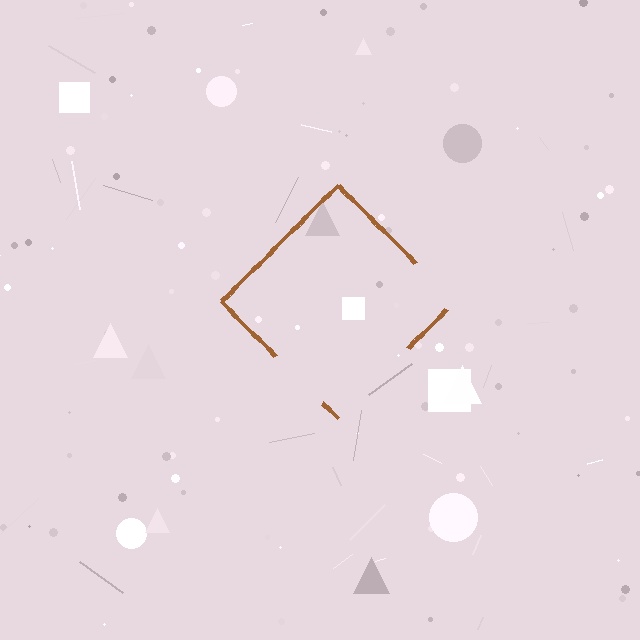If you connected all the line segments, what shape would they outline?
They would outline a diamond.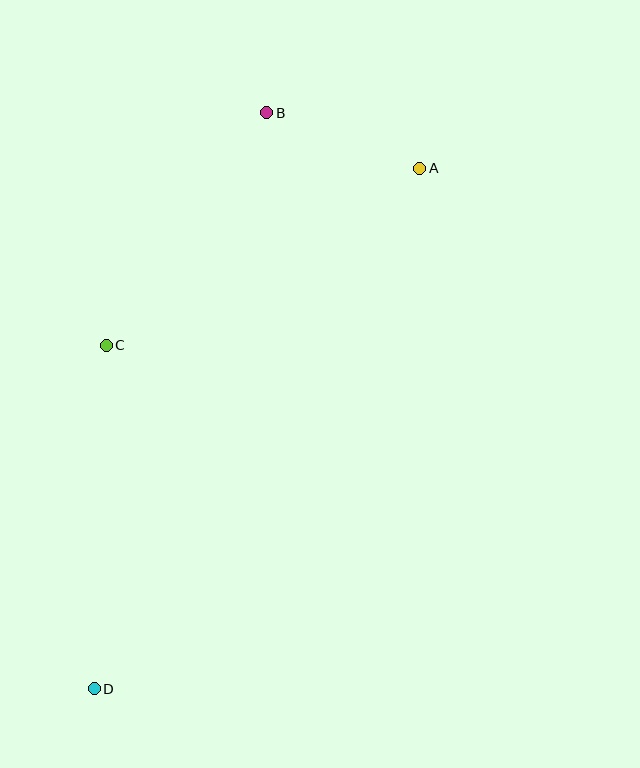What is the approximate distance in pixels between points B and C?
The distance between B and C is approximately 283 pixels.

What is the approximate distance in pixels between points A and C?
The distance between A and C is approximately 360 pixels.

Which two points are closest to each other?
Points A and B are closest to each other.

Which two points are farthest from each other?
Points A and D are farthest from each other.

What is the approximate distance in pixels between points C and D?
The distance between C and D is approximately 344 pixels.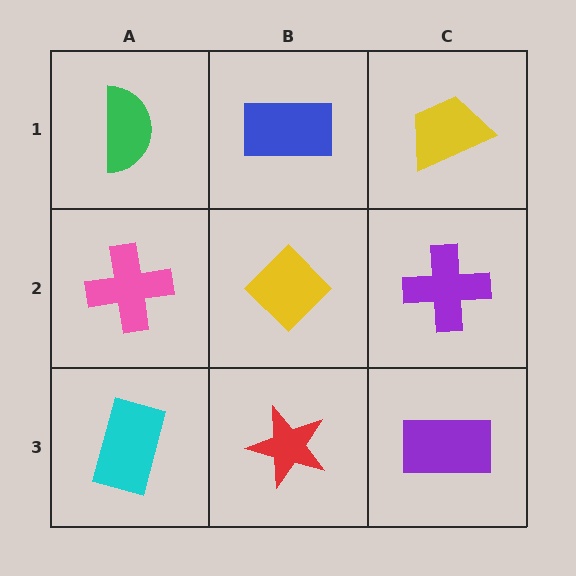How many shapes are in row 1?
3 shapes.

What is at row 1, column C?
A yellow trapezoid.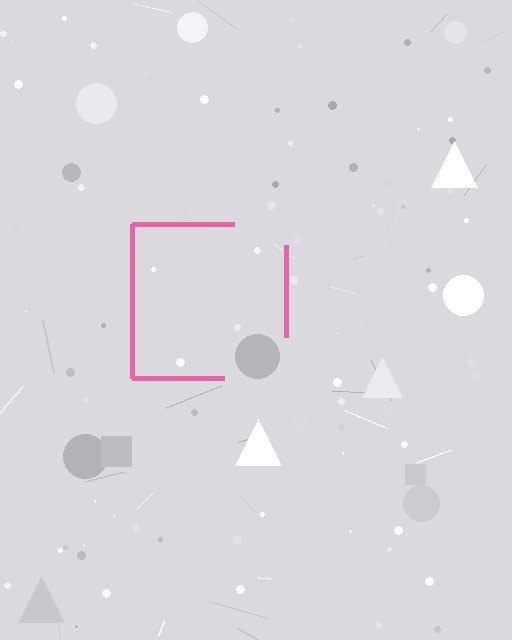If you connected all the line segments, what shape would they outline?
They would outline a square.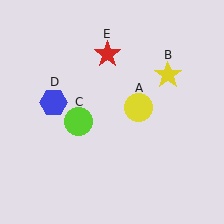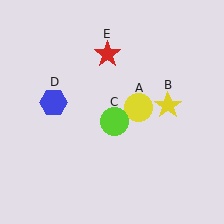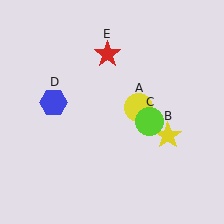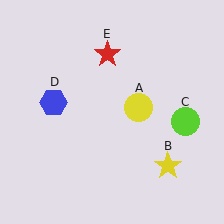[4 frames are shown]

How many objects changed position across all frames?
2 objects changed position: yellow star (object B), lime circle (object C).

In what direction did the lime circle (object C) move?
The lime circle (object C) moved right.